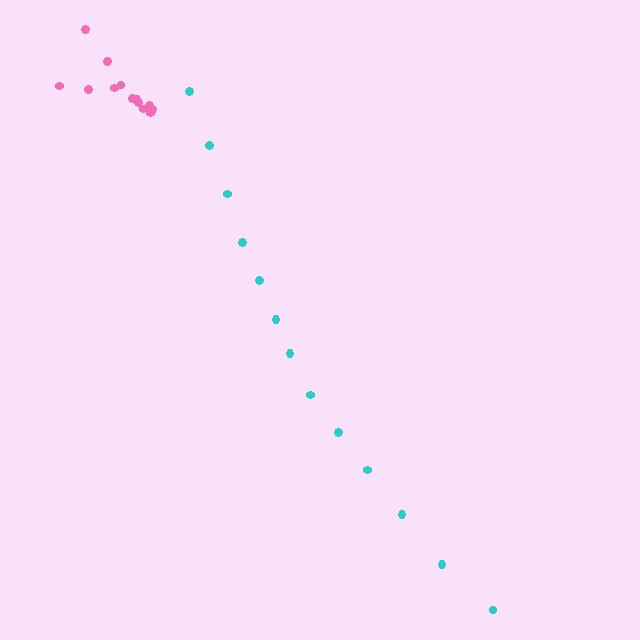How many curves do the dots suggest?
There are 2 distinct paths.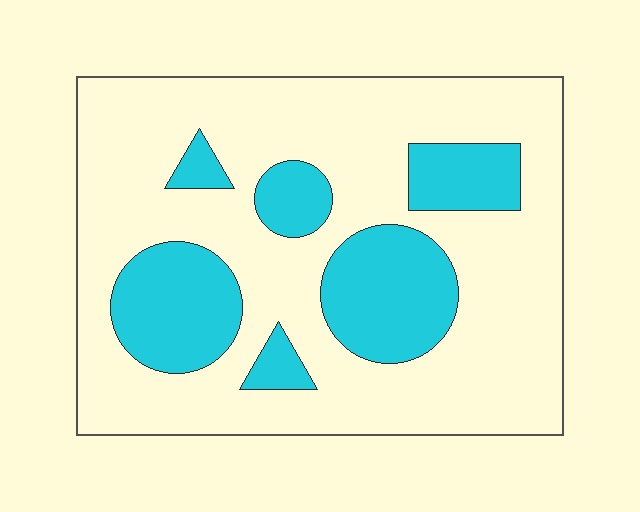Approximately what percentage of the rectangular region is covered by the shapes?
Approximately 25%.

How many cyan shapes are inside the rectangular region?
6.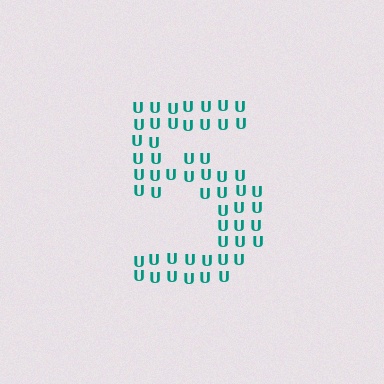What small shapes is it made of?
It is made of small letter U's.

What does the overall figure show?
The overall figure shows the digit 5.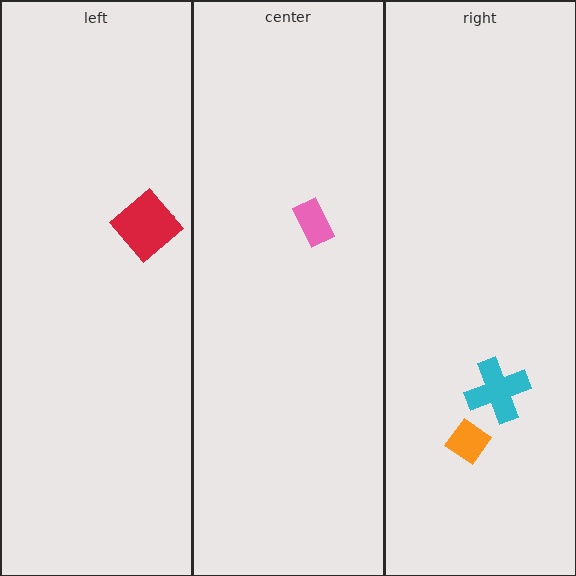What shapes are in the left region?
The brown pentagon, the red diamond.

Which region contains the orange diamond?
The right region.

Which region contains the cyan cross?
The right region.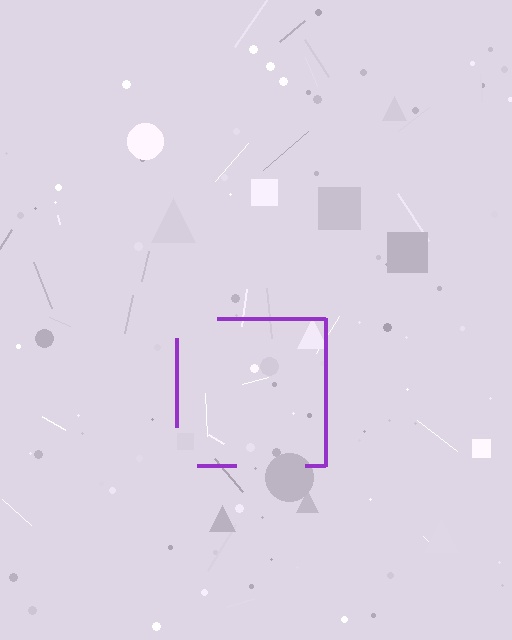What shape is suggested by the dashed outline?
The dashed outline suggests a square.